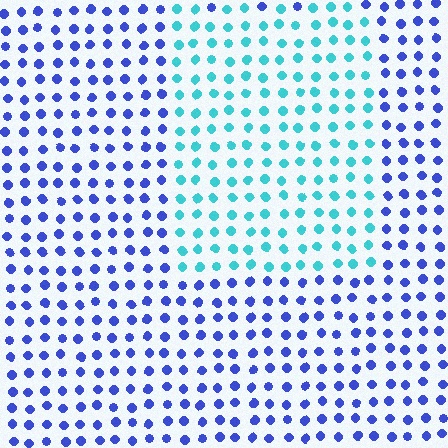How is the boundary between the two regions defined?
The boundary is defined purely by a slight shift in hue (about 52 degrees). Spacing, size, and orientation are identical on both sides.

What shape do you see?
I see a rectangle.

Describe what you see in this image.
The image is filled with small blue elements in a uniform arrangement. A rectangle-shaped region is visible where the elements are tinted to a slightly different hue, forming a subtle color boundary.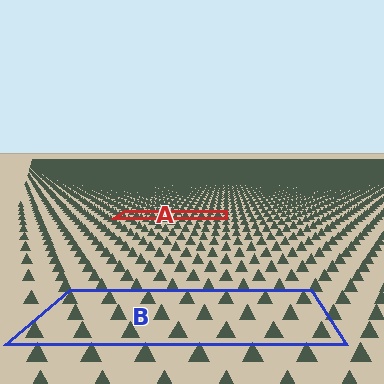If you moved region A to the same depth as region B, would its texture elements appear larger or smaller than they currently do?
They would appear larger. At a closer depth, the same texture elements are projected at a bigger on-screen size.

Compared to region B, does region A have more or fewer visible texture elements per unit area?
Region A has more texture elements per unit area — they are packed more densely because it is farther away.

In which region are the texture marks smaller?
The texture marks are smaller in region A, because it is farther away.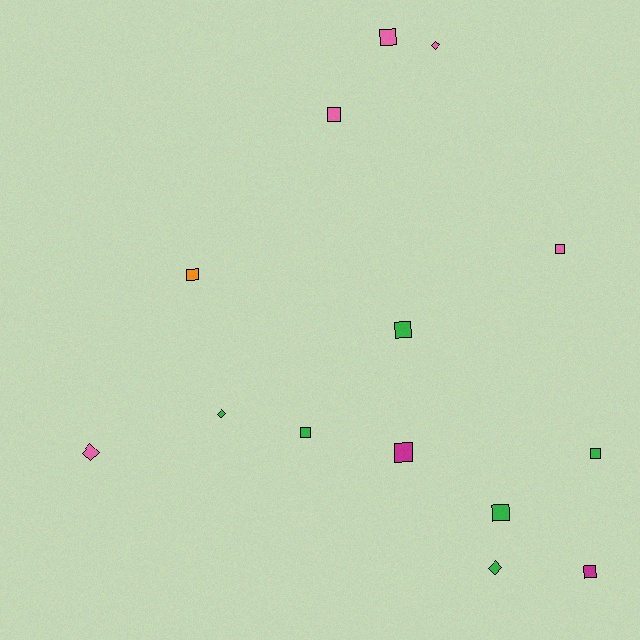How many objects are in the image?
There are 14 objects.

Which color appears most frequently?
Green, with 6 objects.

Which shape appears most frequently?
Square, with 10 objects.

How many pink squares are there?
There are 3 pink squares.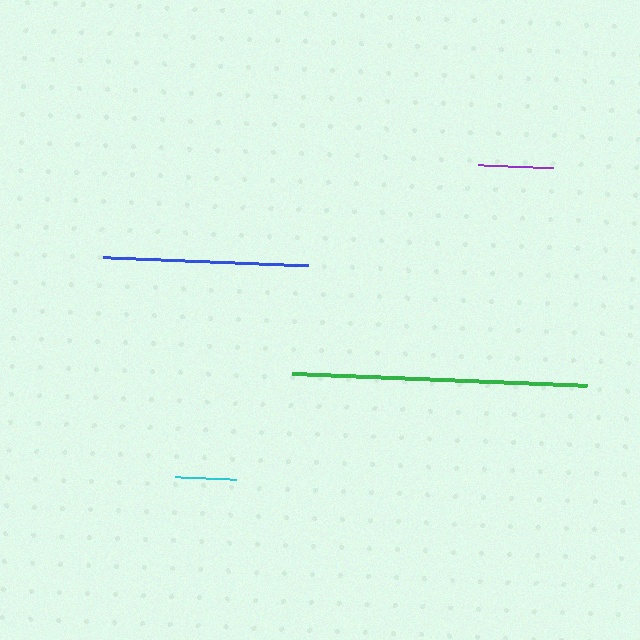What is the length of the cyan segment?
The cyan segment is approximately 62 pixels long.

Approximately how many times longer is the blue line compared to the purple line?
The blue line is approximately 2.7 times the length of the purple line.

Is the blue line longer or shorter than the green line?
The green line is longer than the blue line.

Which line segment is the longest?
The green line is the longest at approximately 295 pixels.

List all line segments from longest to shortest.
From longest to shortest: green, blue, purple, cyan.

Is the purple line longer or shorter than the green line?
The green line is longer than the purple line.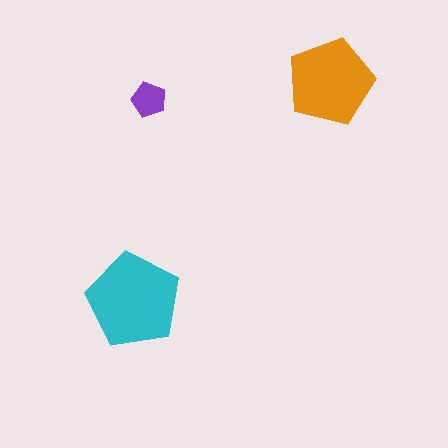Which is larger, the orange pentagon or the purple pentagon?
The orange one.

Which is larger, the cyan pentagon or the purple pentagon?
The cyan one.